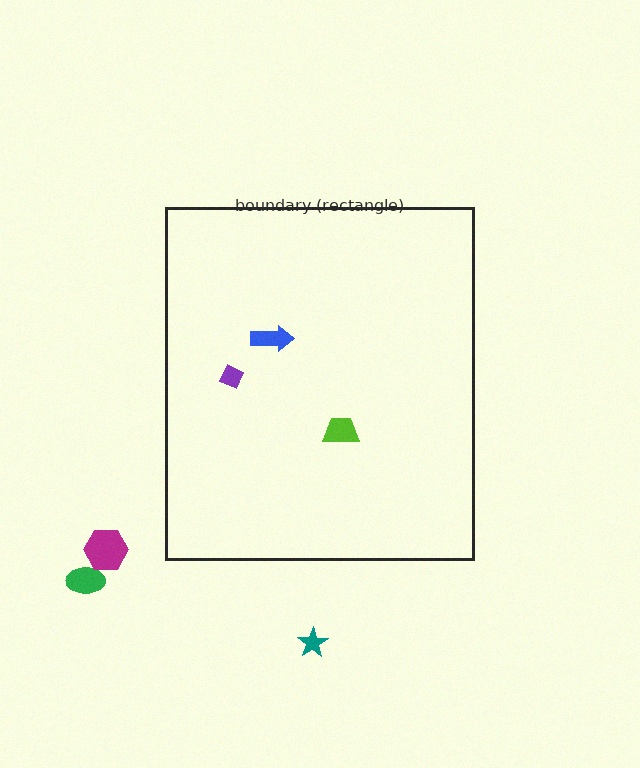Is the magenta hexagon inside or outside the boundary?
Outside.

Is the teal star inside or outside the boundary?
Outside.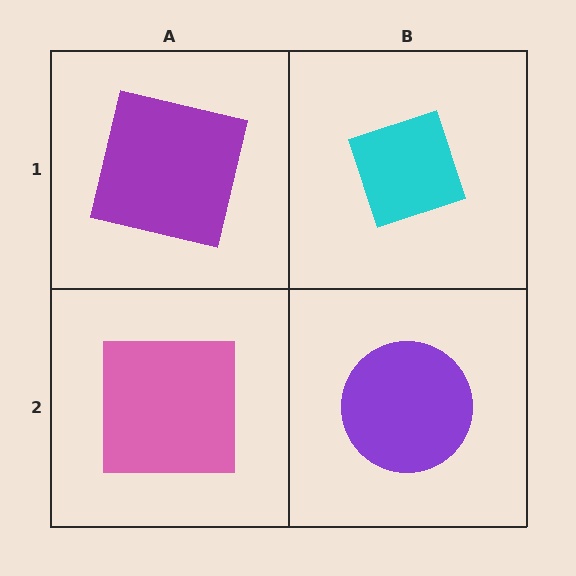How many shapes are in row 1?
2 shapes.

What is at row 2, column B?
A purple circle.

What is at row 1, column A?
A purple square.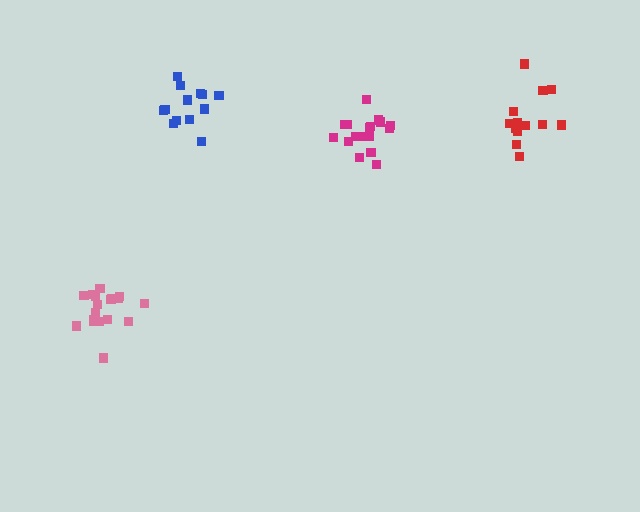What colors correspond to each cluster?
The clusters are colored: pink, red, blue, magenta.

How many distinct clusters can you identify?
There are 4 distinct clusters.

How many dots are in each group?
Group 1: 18 dots, Group 2: 13 dots, Group 3: 13 dots, Group 4: 17 dots (61 total).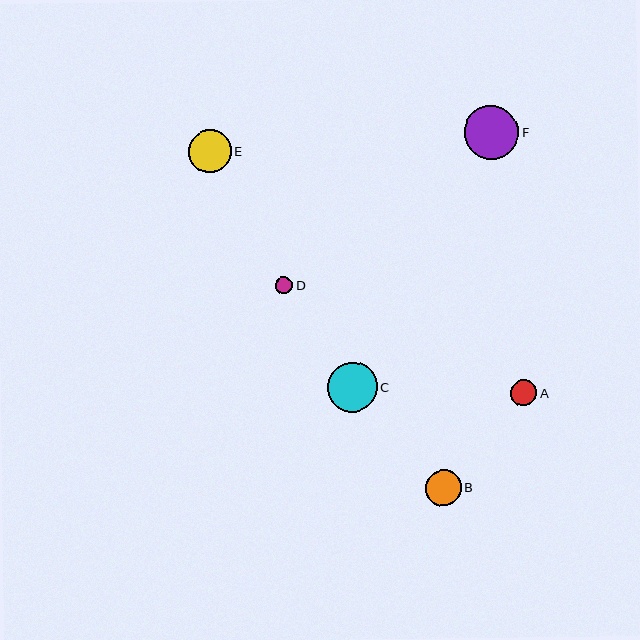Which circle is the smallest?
Circle D is the smallest with a size of approximately 17 pixels.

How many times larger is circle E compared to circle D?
Circle E is approximately 2.5 times the size of circle D.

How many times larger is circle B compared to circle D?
Circle B is approximately 2.1 times the size of circle D.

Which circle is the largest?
Circle F is the largest with a size of approximately 54 pixels.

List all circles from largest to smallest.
From largest to smallest: F, C, E, B, A, D.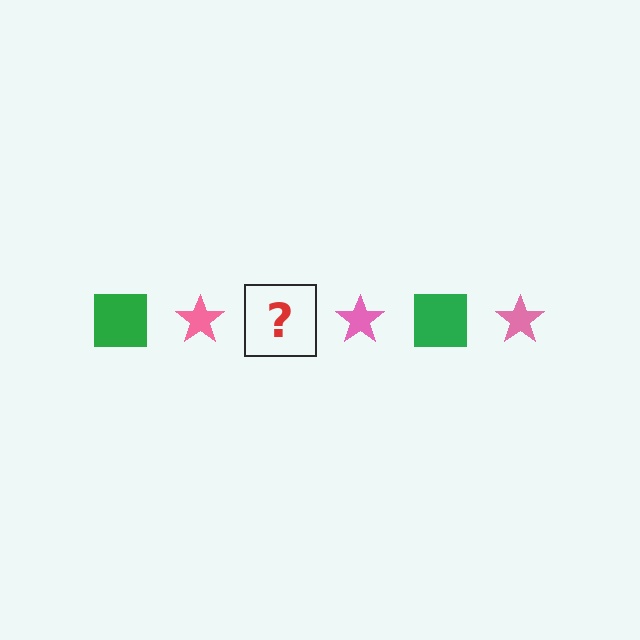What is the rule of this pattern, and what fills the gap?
The rule is that the pattern alternates between green square and pink star. The gap should be filled with a green square.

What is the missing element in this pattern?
The missing element is a green square.